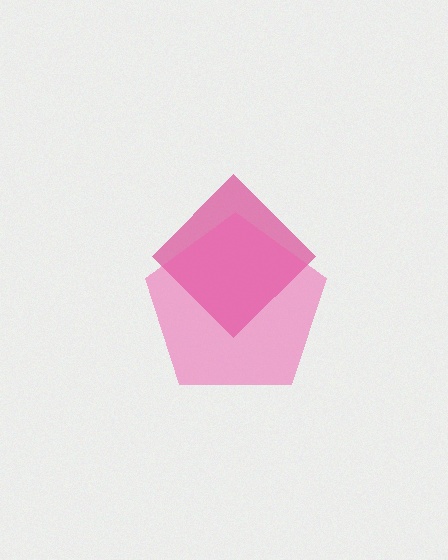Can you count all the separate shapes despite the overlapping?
Yes, there are 2 separate shapes.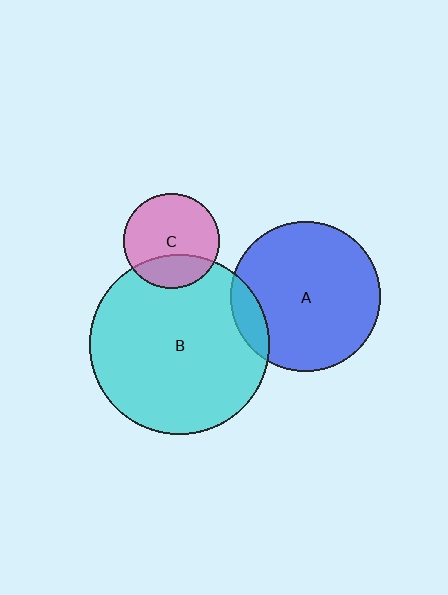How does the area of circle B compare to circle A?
Approximately 1.4 times.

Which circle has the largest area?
Circle B (cyan).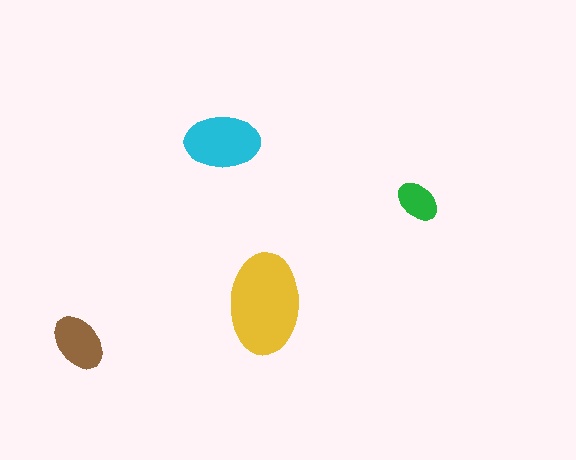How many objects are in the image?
There are 4 objects in the image.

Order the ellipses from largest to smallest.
the yellow one, the cyan one, the brown one, the green one.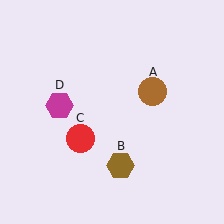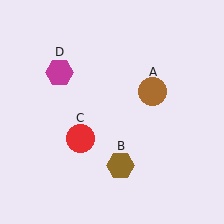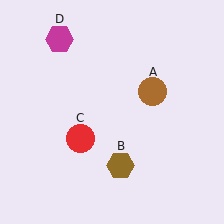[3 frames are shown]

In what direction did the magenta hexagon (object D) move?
The magenta hexagon (object D) moved up.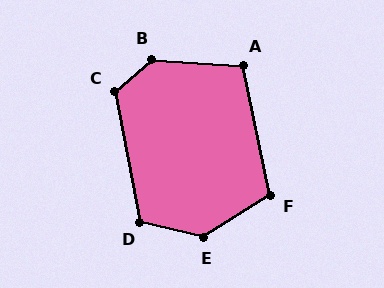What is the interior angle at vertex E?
Approximately 135 degrees (obtuse).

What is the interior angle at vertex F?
Approximately 110 degrees (obtuse).